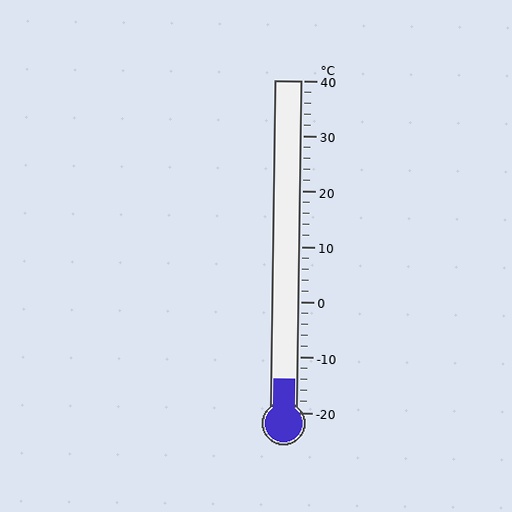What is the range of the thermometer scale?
The thermometer scale ranges from -20°C to 40°C.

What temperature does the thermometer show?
The thermometer shows approximately -14°C.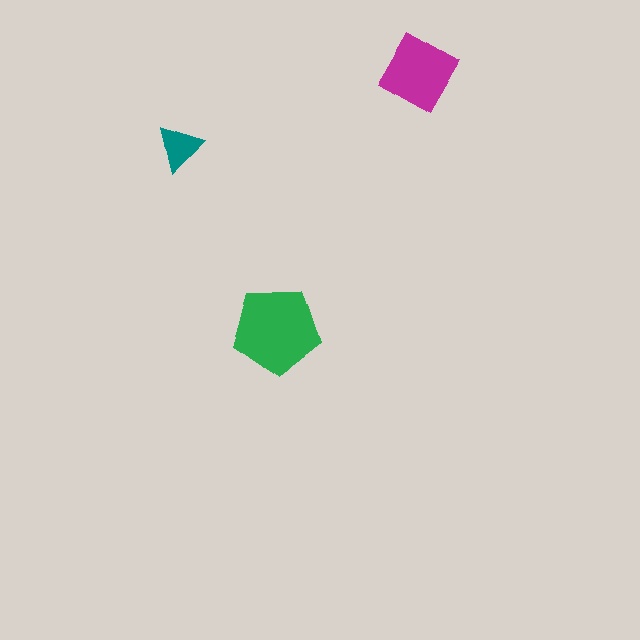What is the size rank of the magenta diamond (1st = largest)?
2nd.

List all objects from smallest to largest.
The teal triangle, the magenta diamond, the green pentagon.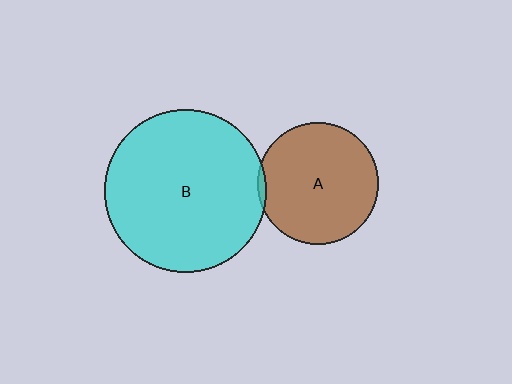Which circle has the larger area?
Circle B (cyan).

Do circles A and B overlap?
Yes.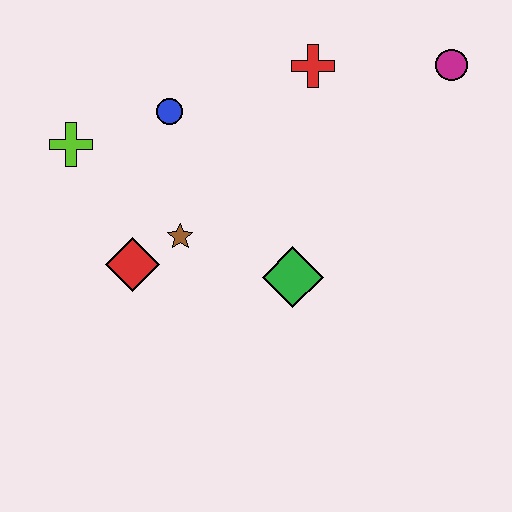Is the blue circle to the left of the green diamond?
Yes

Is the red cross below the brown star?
No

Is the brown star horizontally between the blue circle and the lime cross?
No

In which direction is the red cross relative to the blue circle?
The red cross is to the right of the blue circle.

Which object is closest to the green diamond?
The brown star is closest to the green diamond.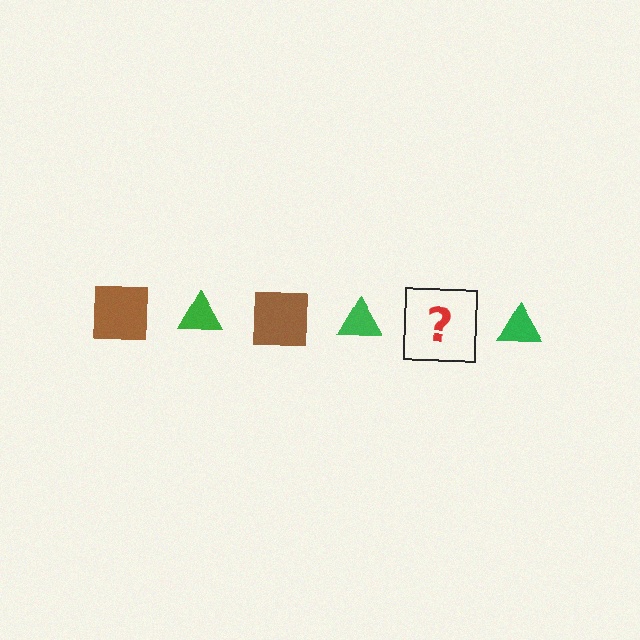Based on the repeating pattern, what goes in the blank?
The blank should be a brown square.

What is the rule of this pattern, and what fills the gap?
The rule is that the pattern alternates between brown square and green triangle. The gap should be filled with a brown square.